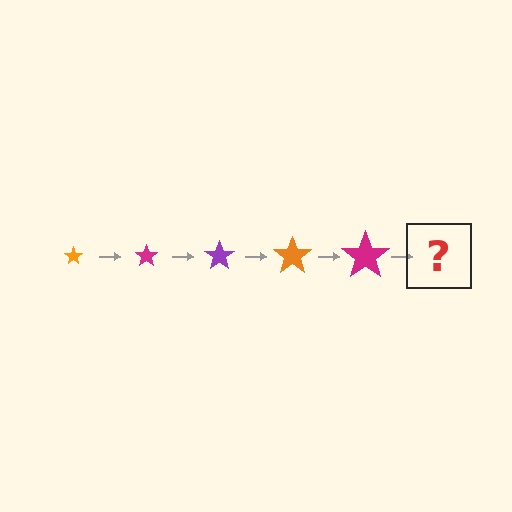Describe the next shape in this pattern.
It should be a purple star, larger than the previous one.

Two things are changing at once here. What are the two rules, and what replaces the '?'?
The two rules are that the star grows larger each step and the color cycles through orange, magenta, and purple. The '?' should be a purple star, larger than the previous one.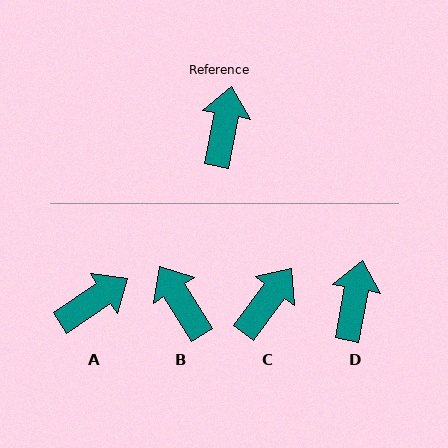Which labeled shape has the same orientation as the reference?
D.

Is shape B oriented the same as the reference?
No, it is off by about 43 degrees.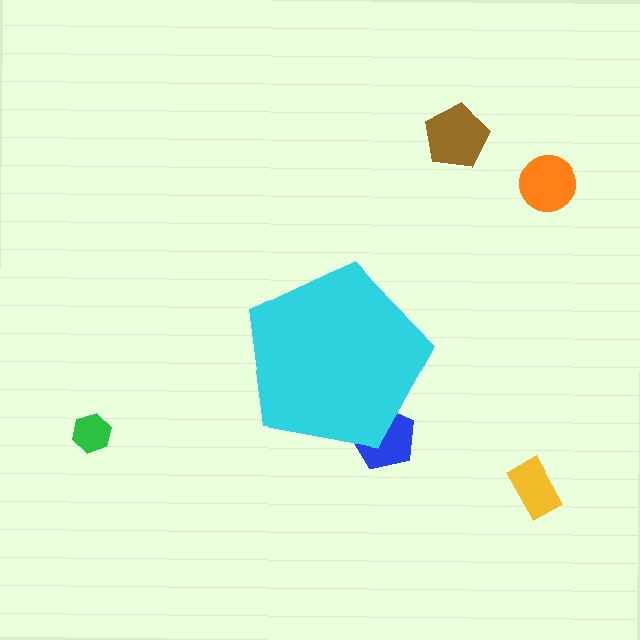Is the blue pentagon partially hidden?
Yes, the blue pentagon is partially hidden behind the cyan pentagon.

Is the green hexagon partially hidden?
No, the green hexagon is fully visible.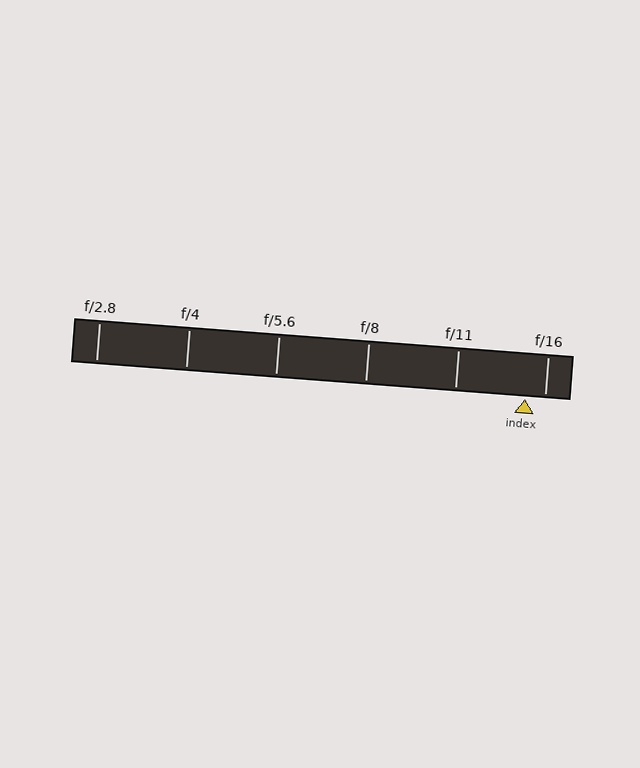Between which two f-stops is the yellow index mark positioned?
The index mark is between f/11 and f/16.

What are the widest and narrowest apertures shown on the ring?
The widest aperture shown is f/2.8 and the narrowest is f/16.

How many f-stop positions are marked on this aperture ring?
There are 6 f-stop positions marked.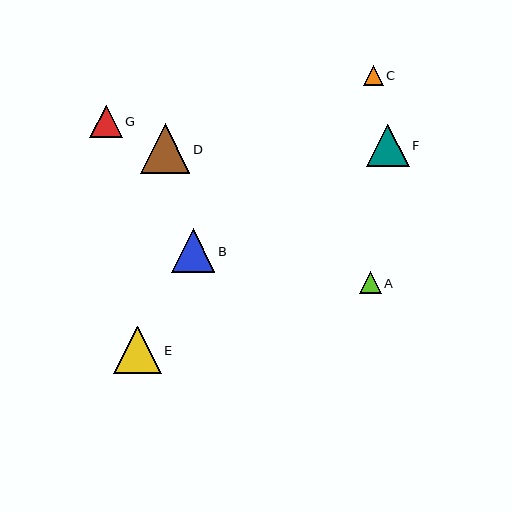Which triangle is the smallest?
Triangle C is the smallest with a size of approximately 20 pixels.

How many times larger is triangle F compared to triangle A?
Triangle F is approximately 1.9 times the size of triangle A.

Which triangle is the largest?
Triangle D is the largest with a size of approximately 50 pixels.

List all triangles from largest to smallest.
From largest to smallest: D, E, B, F, G, A, C.